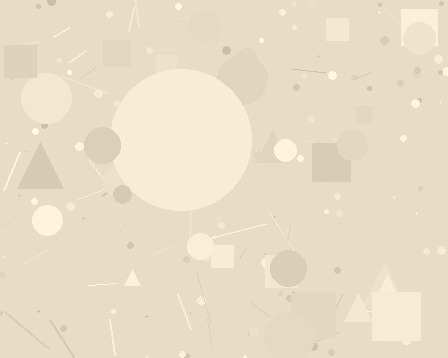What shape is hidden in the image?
A circle is hidden in the image.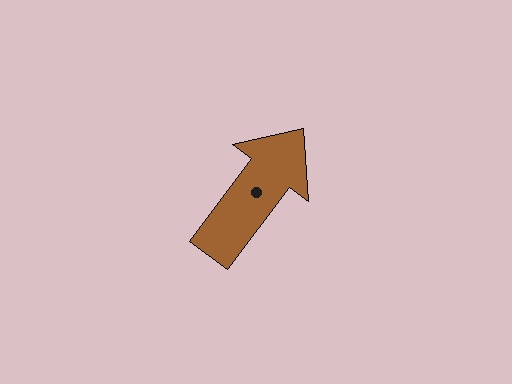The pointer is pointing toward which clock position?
Roughly 1 o'clock.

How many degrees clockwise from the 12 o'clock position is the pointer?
Approximately 37 degrees.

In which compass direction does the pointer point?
Northeast.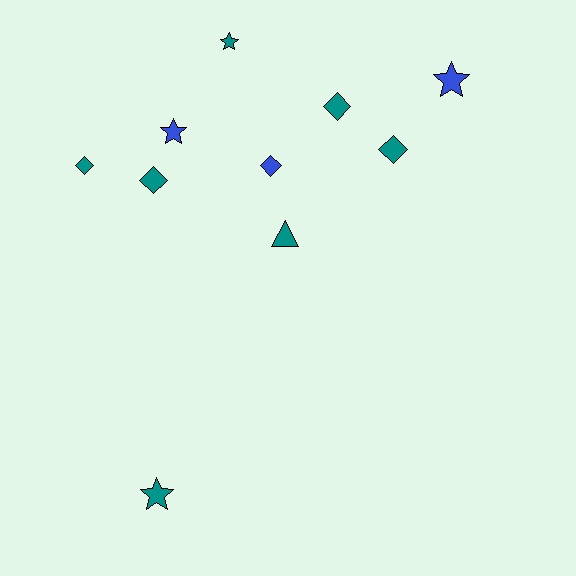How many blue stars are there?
There are 2 blue stars.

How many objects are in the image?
There are 10 objects.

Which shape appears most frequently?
Diamond, with 5 objects.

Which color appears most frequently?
Teal, with 7 objects.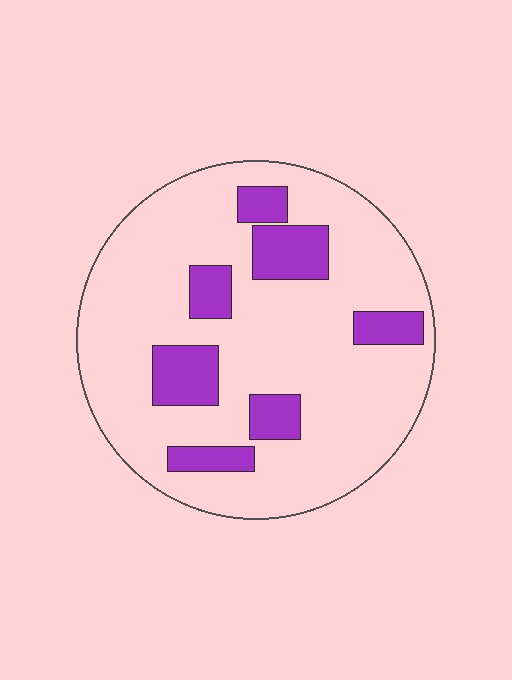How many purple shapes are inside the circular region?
7.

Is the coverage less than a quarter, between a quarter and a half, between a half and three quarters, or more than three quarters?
Less than a quarter.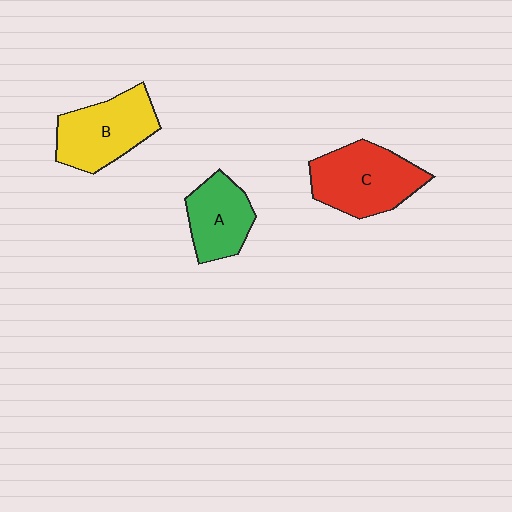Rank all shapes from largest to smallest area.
From largest to smallest: C (red), B (yellow), A (green).